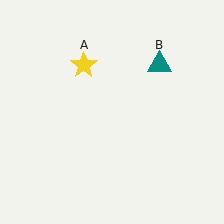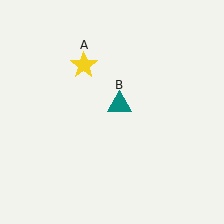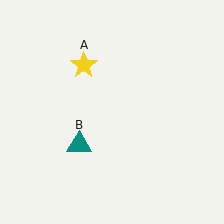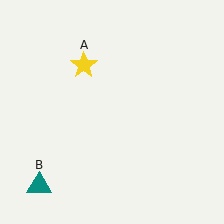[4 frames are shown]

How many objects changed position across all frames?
1 object changed position: teal triangle (object B).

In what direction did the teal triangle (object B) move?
The teal triangle (object B) moved down and to the left.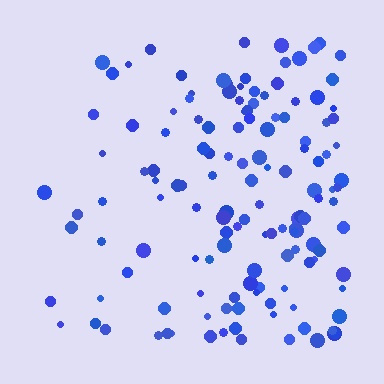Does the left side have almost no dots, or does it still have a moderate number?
Still a moderate number, just noticeably fewer than the right.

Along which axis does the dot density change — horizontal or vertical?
Horizontal.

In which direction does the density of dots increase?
From left to right, with the right side densest.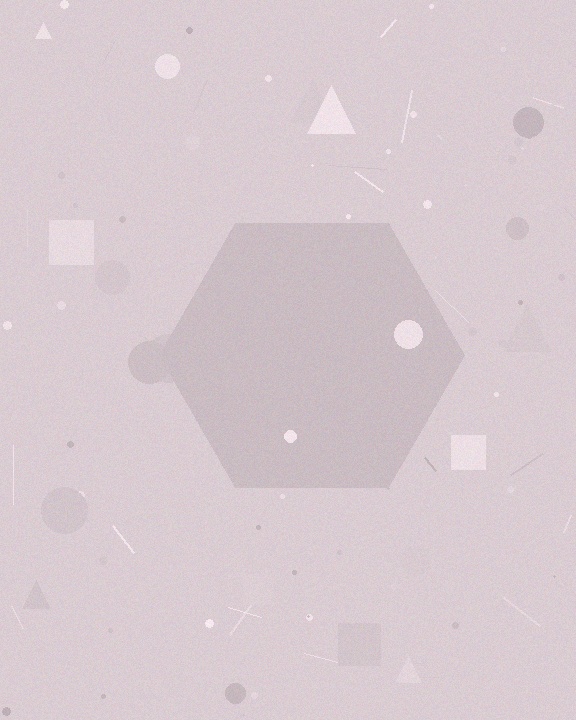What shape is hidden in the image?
A hexagon is hidden in the image.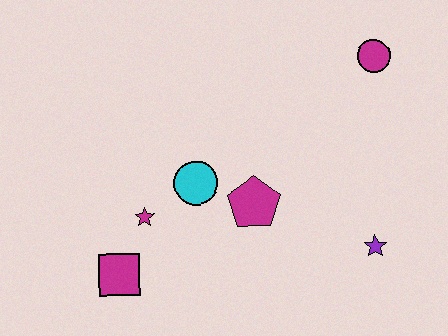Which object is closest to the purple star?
The magenta pentagon is closest to the purple star.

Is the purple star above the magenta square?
Yes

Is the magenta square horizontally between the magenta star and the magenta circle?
No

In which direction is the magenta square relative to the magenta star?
The magenta square is below the magenta star.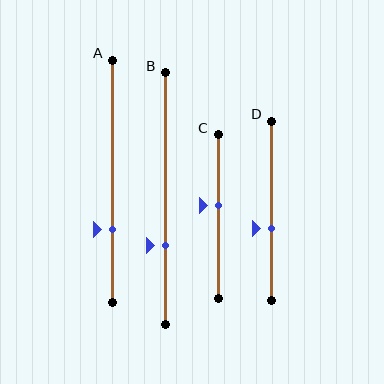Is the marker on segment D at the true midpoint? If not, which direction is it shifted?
No, the marker on segment D is shifted downward by about 10% of the segment length.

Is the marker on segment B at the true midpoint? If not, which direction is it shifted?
No, the marker on segment B is shifted downward by about 19% of the segment length.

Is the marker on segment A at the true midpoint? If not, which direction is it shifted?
No, the marker on segment A is shifted downward by about 20% of the segment length.